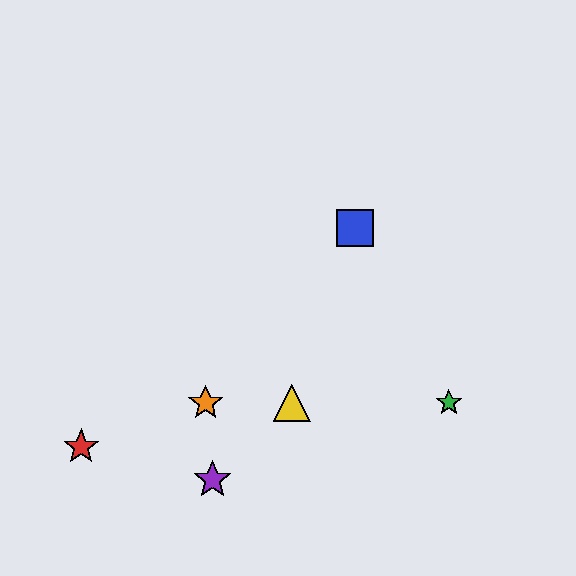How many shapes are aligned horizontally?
3 shapes (the green star, the yellow triangle, the orange star) are aligned horizontally.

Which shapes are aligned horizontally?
The green star, the yellow triangle, the orange star are aligned horizontally.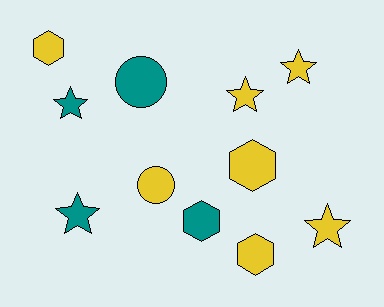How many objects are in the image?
There are 11 objects.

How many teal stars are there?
There are 2 teal stars.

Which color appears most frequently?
Yellow, with 7 objects.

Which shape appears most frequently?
Star, with 5 objects.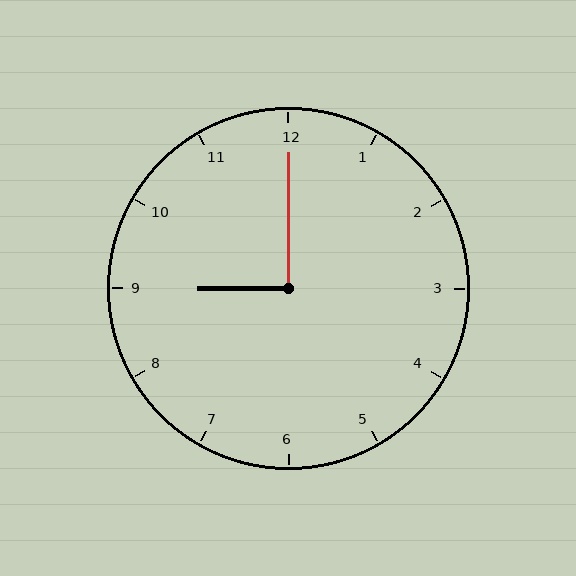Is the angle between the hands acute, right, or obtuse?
It is right.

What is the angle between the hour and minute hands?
Approximately 90 degrees.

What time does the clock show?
9:00.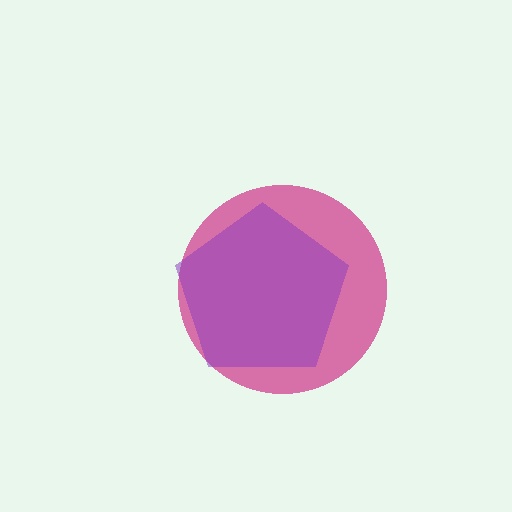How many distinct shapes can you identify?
There are 2 distinct shapes: a magenta circle, a purple pentagon.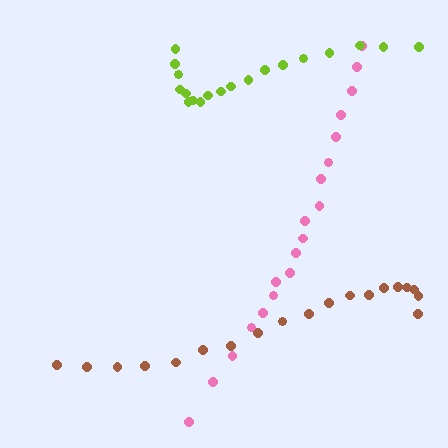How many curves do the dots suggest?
There are 3 distinct paths.